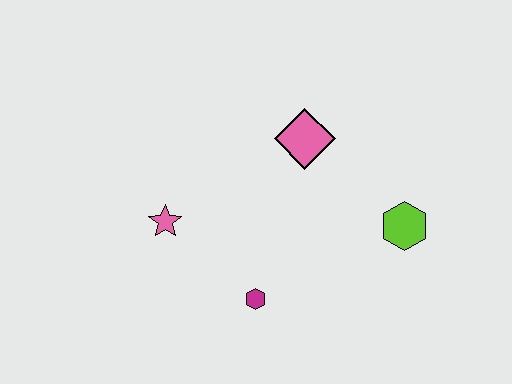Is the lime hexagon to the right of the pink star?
Yes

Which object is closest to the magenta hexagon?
The pink star is closest to the magenta hexagon.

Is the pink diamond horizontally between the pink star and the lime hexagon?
Yes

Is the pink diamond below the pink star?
No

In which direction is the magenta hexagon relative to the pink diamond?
The magenta hexagon is below the pink diamond.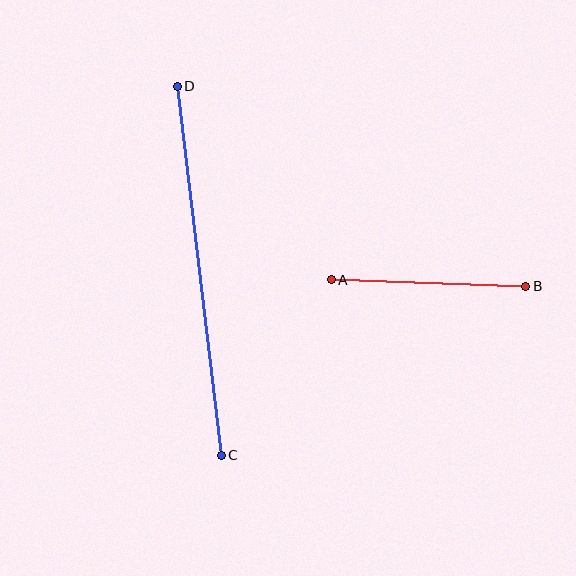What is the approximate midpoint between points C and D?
The midpoint is at approximately (199, 271) pixels.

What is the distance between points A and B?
The distance is approximately 195 pixels.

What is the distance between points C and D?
The distance is approximately 372 pixels.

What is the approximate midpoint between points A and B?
The midpoint is at approximately (429, 283) pixels.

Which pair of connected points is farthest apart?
Points C and D are farthest apart.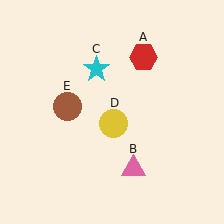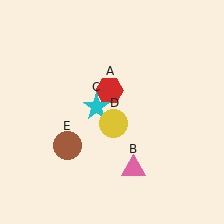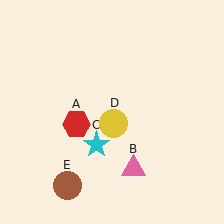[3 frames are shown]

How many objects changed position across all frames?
3 objects changed position: red hexagon (object A), cyan star (object C), brown circle (object E).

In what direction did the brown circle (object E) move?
The brown circle (object E) moved down.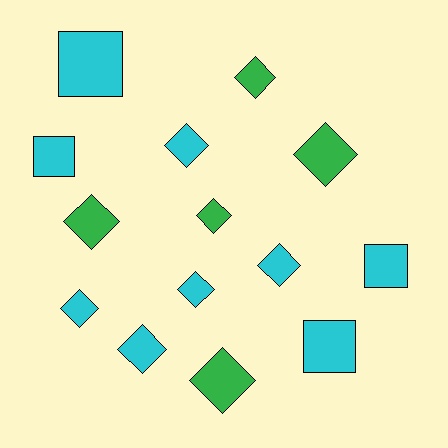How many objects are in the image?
There are 14 objects.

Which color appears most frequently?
Cyan, with 9 objects.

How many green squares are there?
There are no green squares.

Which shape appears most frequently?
Diamond, with 10 objects.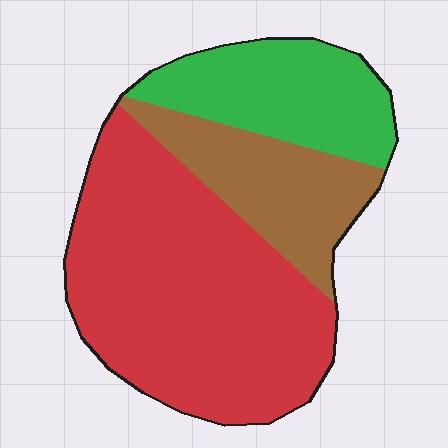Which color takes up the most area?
Red, at roughly 55%.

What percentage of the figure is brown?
Brown covers around 20% of the figure.